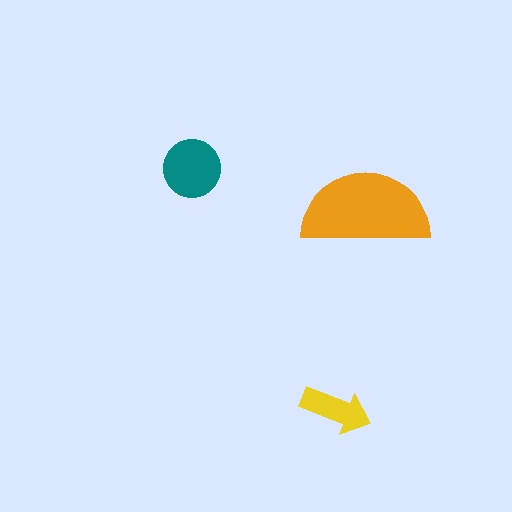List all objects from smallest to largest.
The yellow arrow, the teal circle, the orange semicircle.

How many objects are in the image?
There are 3 objects in the image.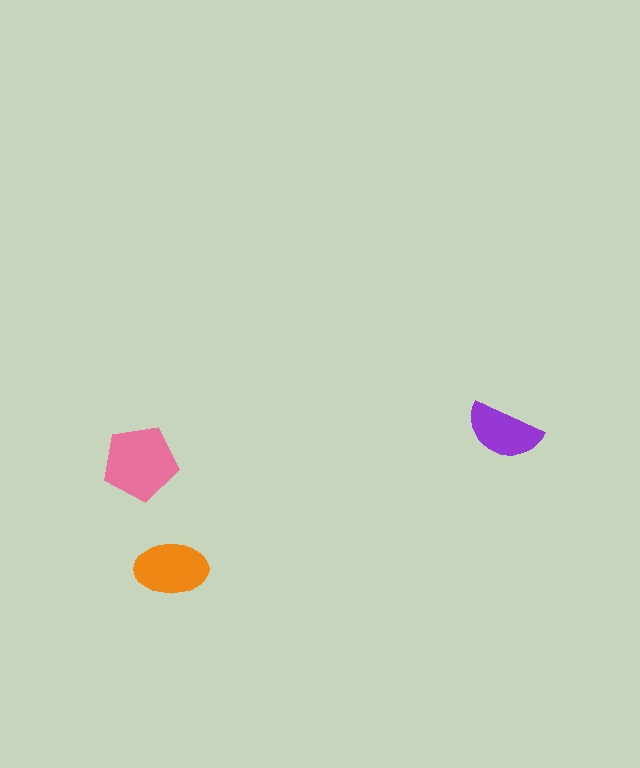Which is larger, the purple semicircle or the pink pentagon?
The pink pentagon.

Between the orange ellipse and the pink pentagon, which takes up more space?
The pink pentagon.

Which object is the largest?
The pink pentagon.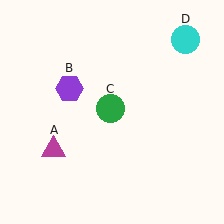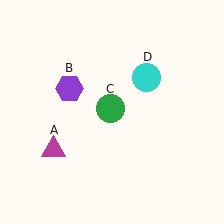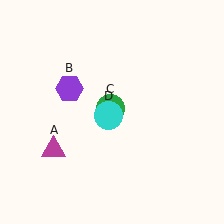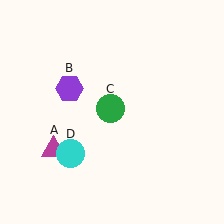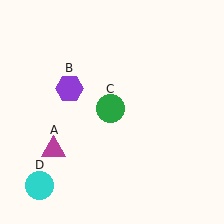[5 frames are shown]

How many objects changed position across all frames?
1 object changed position: cyan circle (object D).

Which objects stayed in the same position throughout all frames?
Magenta triangle (object A) and purple hexagon (object B) and green circle (object C) remained stationary.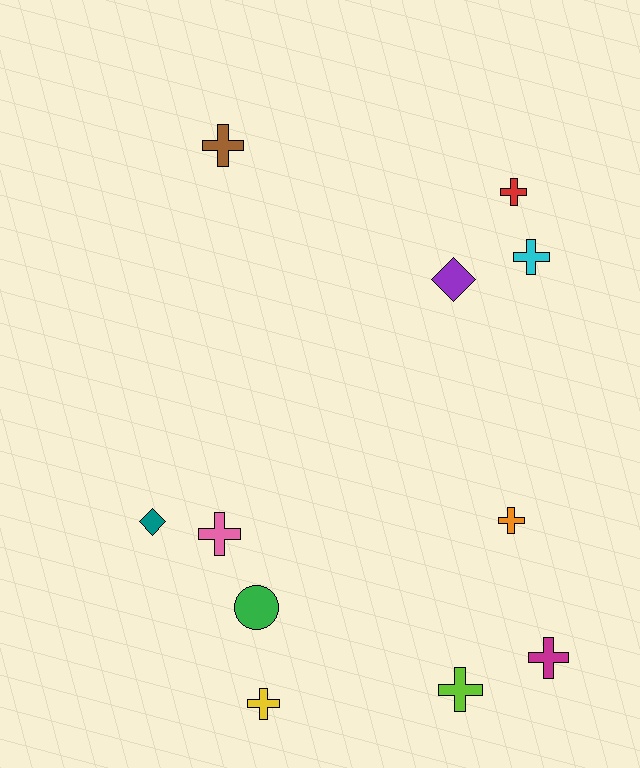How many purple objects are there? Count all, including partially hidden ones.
There is 1 purple object.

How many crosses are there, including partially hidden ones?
There are 8 crosses.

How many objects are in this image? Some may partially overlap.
There are 11 objects.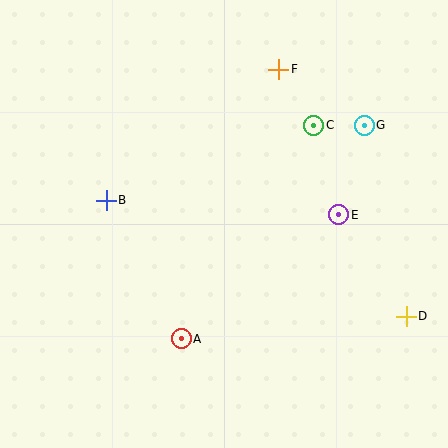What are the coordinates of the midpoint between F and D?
The midpoint between F and D is at (343, 193).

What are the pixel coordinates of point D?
Point D is at (406, 316).